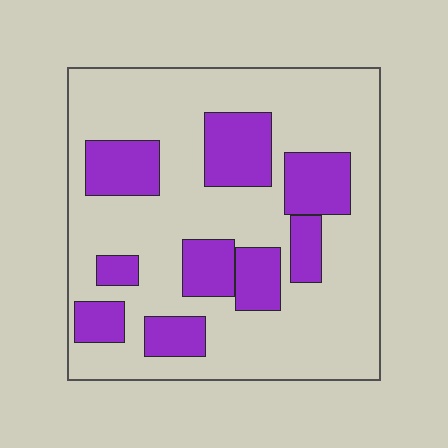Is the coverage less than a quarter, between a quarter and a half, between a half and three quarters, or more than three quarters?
Between a quarter and a half.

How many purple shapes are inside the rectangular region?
9.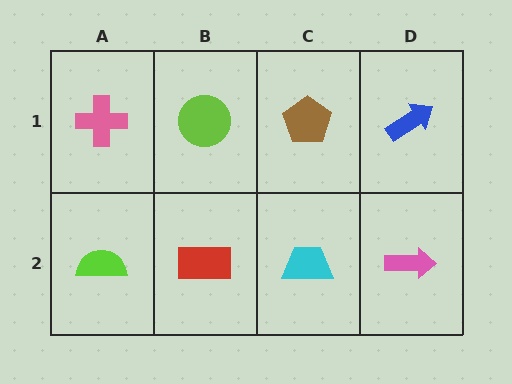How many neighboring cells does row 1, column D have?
2.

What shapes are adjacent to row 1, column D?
A pink arrow (row 2, column D), a brown pentagon (row 1, column C).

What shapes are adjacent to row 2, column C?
A brown pentagon (row 1, column C), a red rectangle (row 2, column B), a pink arrow (row 2, column D).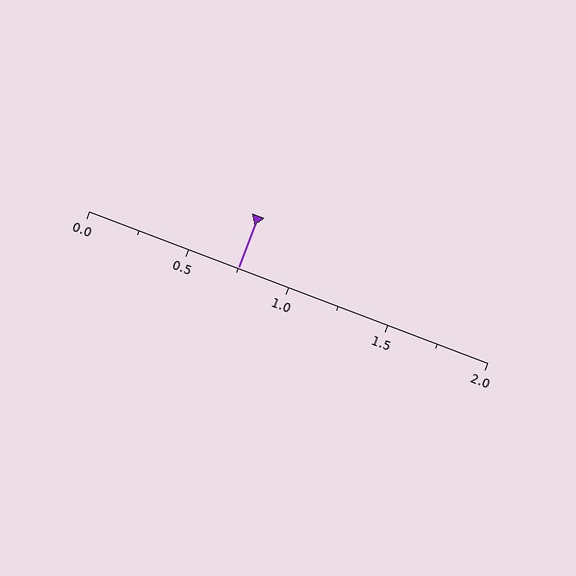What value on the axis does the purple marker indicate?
The marker indicates approximately 0.75.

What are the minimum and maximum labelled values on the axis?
The axis runs from 0.0 to 2.0.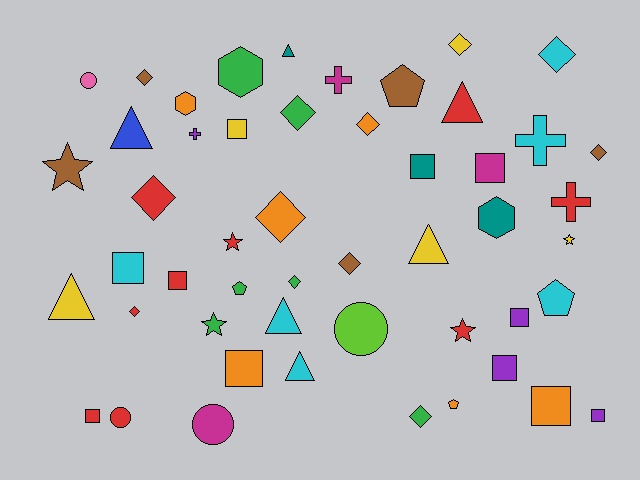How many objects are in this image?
There are 50 objects.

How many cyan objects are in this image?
There are 6 cyan objects.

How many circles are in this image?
There are 4 circles.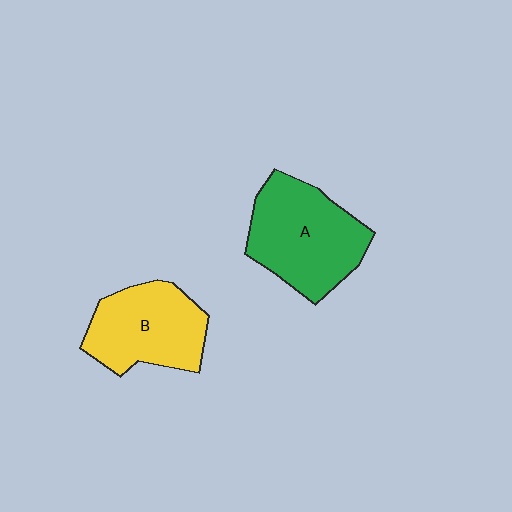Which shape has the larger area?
Shape A (green).